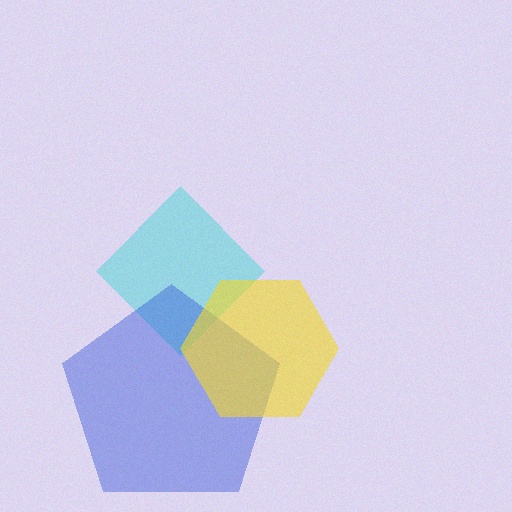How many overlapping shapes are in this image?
There are 3 overlapping shapes in the image.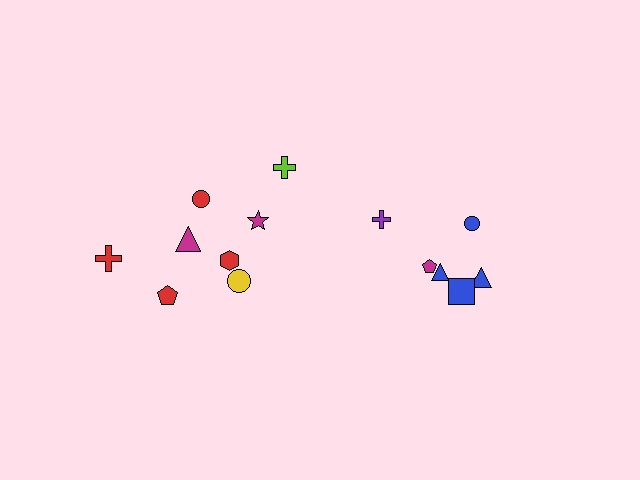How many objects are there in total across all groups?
There are 14 objects.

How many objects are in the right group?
There are 6 objects.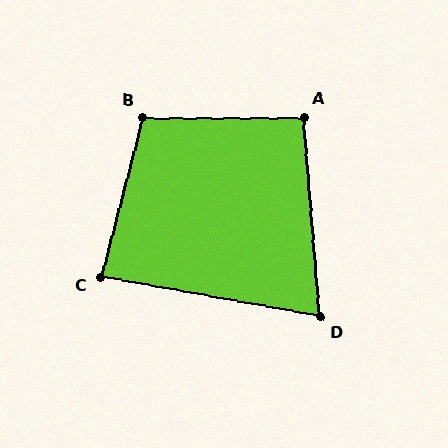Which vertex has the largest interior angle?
B, at approximately 105 degrees.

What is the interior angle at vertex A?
Approximately 94 degrees (approximately right).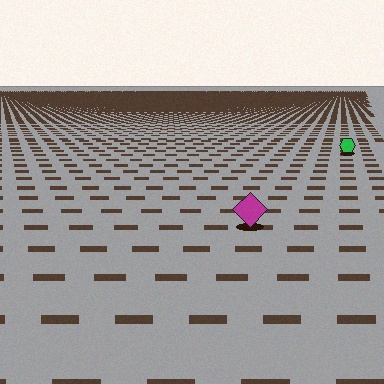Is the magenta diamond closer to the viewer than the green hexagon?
Yes. The magenta diamond is closer — you can tell from the texture gradient: the ground texture is coarser near it.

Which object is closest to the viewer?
The magenta diamond is closest. The texture marks near it are larger and more spread out.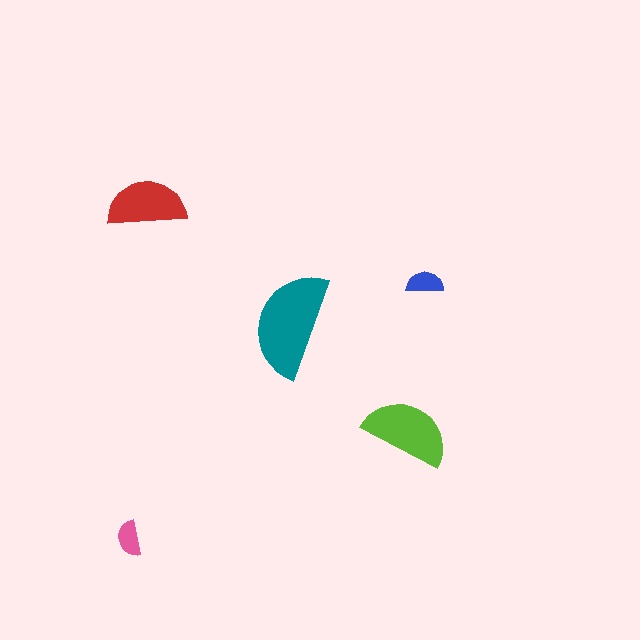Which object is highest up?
The red semicircle is topmost.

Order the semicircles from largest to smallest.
the teal one, the lime one, the red one, the blue one, the pink one.